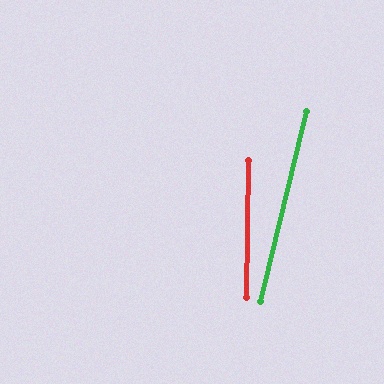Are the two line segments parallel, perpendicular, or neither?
Neither parallel nor perpendicular — they differ by about 12°.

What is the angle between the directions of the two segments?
Approximately 12 degrees.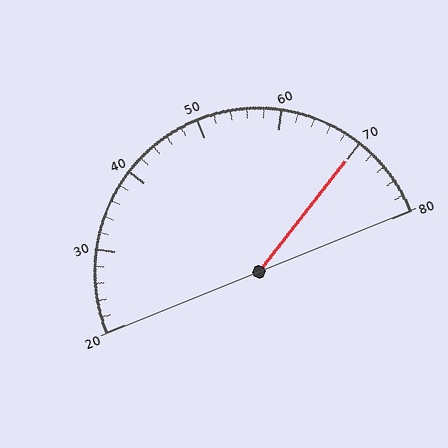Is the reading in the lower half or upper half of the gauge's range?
The reading is in the upper half of the range (20 to 80).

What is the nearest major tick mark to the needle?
The nearest major tick mark is 70.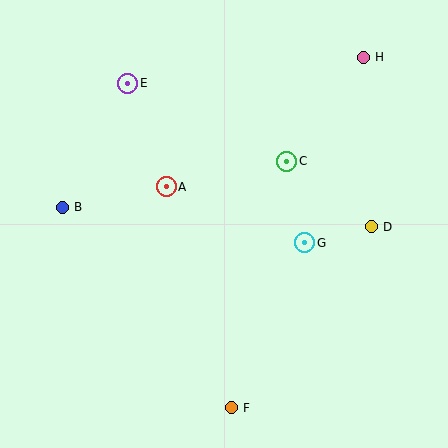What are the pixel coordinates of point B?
Point B is at (62, 207).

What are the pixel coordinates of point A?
Point A is at (166, 187).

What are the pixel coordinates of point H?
Point H is at (363, 57).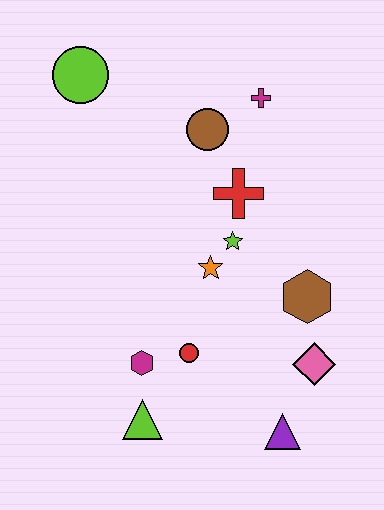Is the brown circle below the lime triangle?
No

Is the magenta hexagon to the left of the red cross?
Yes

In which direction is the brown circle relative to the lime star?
The brown circle is above the lime star.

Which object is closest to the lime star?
The orange star is closest to the lime star.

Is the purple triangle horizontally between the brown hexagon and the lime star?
Yes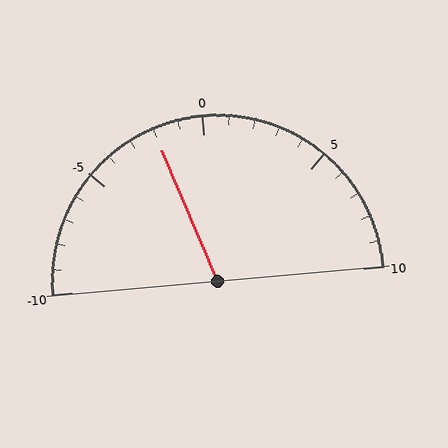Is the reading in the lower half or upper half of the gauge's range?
The reading is in the lower half of the range (-10 to 10).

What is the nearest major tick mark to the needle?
The nearest major tick mark is 0.